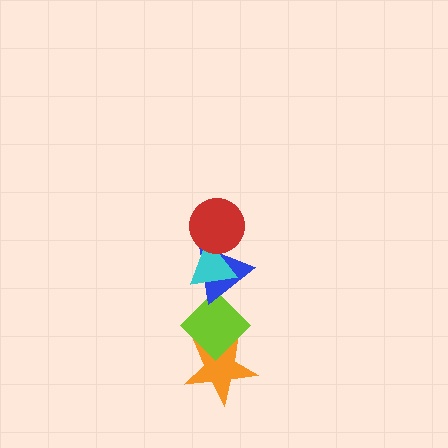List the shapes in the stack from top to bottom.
From top to bottom: the red circle, the cyan triangle, the blue triangle, the lime diamond, the orange star.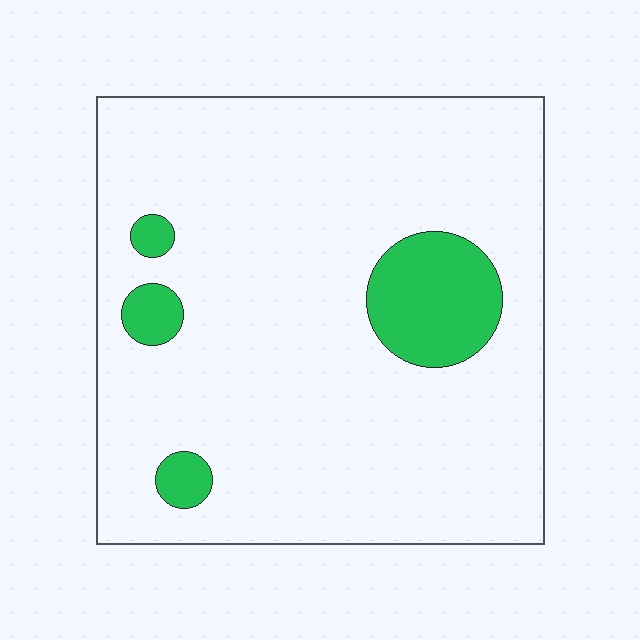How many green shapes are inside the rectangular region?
4.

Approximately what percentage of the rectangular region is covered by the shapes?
Approximately 10%.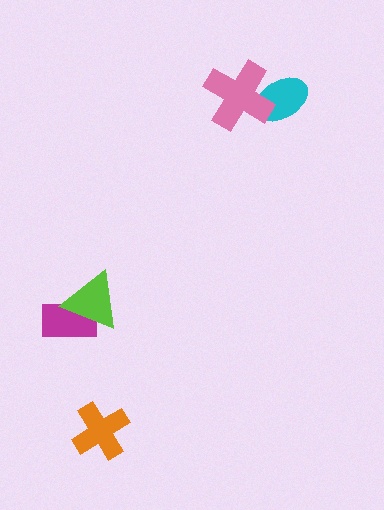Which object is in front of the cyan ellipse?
The pink cross is in front of the cyan ellipse.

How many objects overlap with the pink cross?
1 object overlaps with the pink cross.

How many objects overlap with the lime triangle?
1 object overlaps with the lime triangle.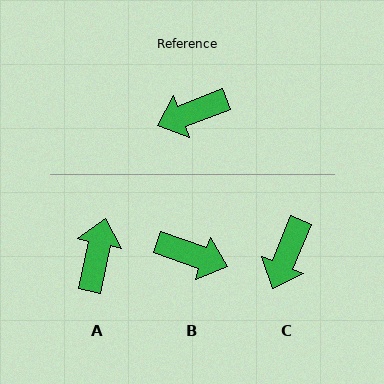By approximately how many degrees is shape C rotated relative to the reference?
Approximately 46 degrees counter-clockwise.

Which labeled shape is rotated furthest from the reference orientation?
B, about 139 degrees away.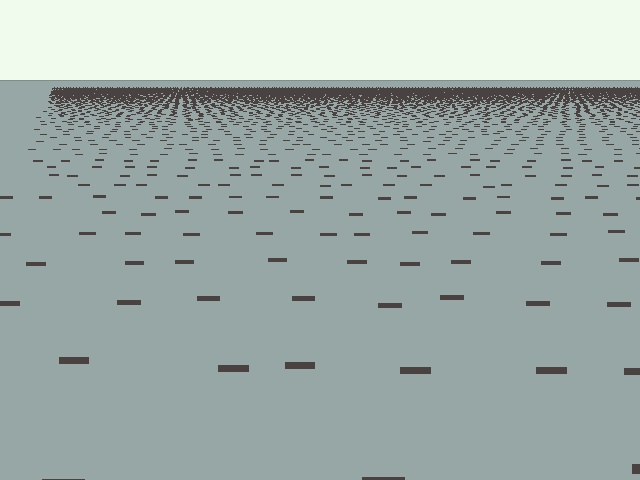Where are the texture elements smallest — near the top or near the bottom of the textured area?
Near the top.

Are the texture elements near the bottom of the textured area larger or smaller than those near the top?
Larger. Near the bottom, elements are closer to the viewer and appear at a bigger on-screen size.